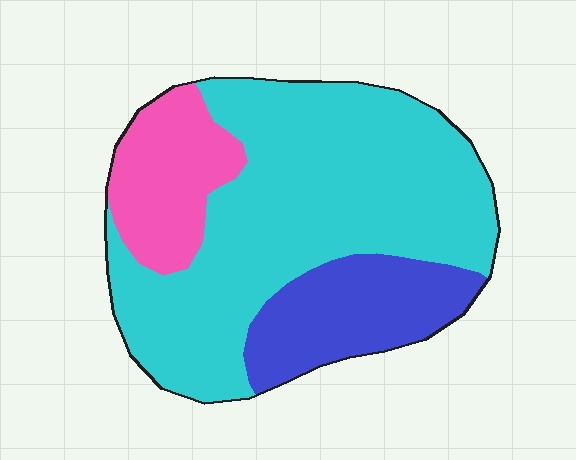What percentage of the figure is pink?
Pink covers roughly 15% of the figure.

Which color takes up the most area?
Cyan, at roughly 65%.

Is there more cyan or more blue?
Cyan.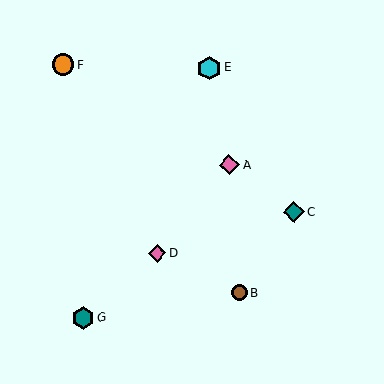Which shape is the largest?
The cyan hexagon (labeled E) is the largest.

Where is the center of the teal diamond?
The center of the teal diamond is at (294, 212).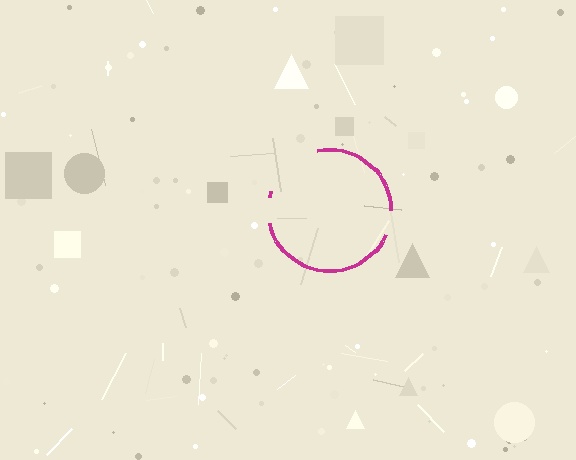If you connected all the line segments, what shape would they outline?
They would outline a circle.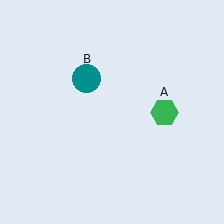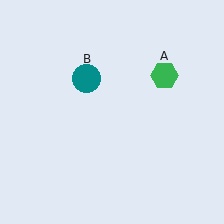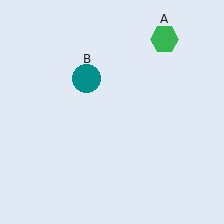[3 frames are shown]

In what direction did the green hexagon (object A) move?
The green hexagon (object A) moved up.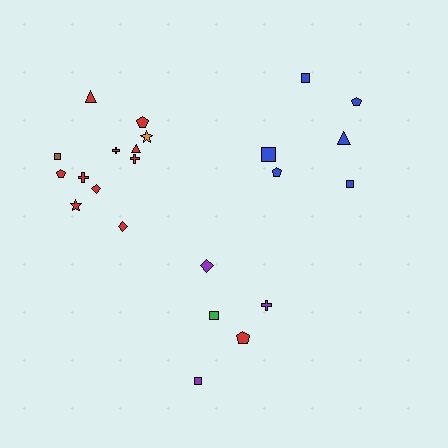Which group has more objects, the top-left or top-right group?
The top-left group.